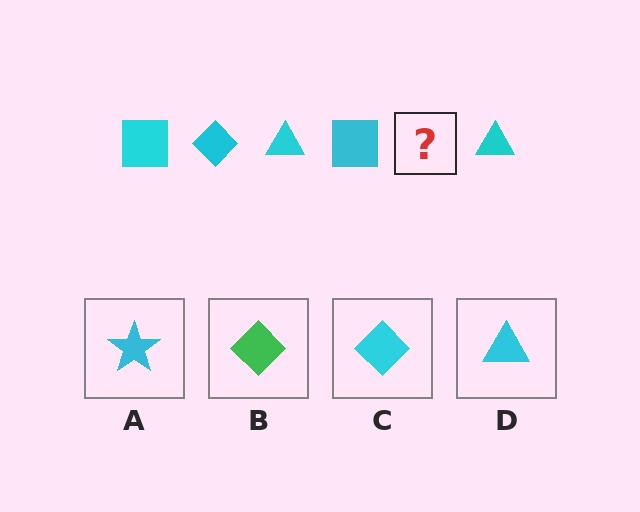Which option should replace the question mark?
Option C.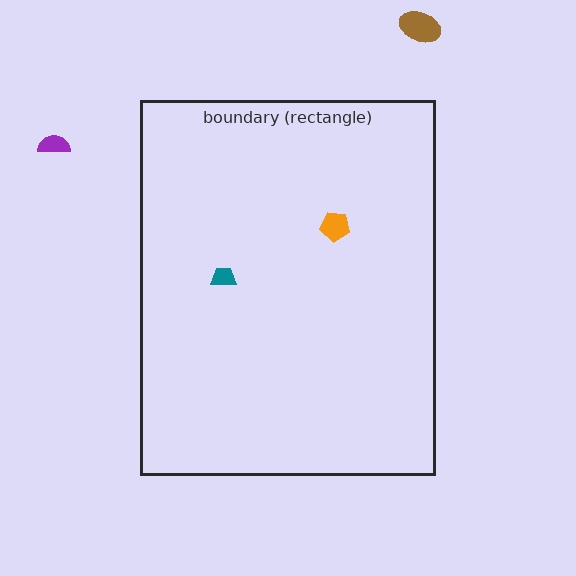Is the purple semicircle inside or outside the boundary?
Outside.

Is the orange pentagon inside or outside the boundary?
Inside.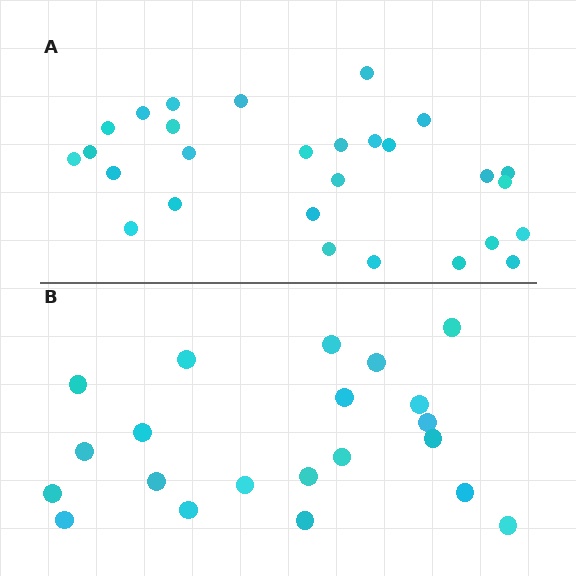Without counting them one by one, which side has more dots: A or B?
Region A (the top region) has more dots.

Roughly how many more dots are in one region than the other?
Region A has roughly 8 or so more dots than region B.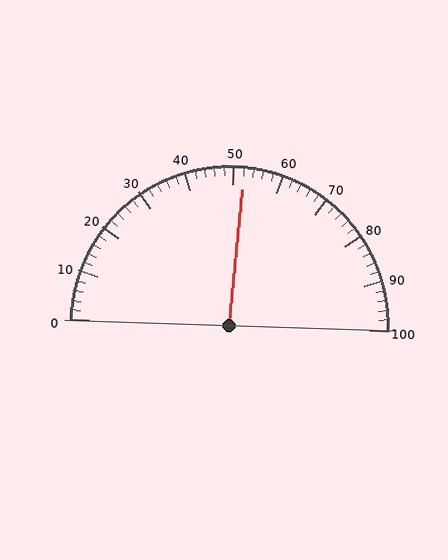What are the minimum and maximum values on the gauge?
The gauge ranges from 0 to 100.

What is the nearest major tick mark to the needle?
The nearest major tick mark is 50.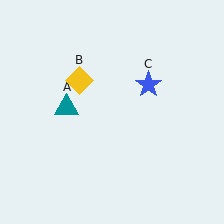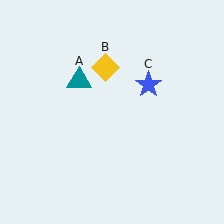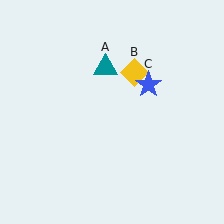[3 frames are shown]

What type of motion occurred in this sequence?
The teal triangle (object A), yellow diamond (object B) rotated clockwise around the center of the scene.